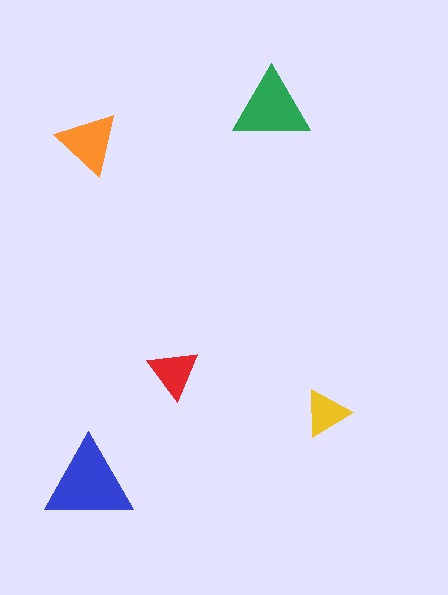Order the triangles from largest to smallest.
the blue one, the green one, the orange one, the red one, the yellow one.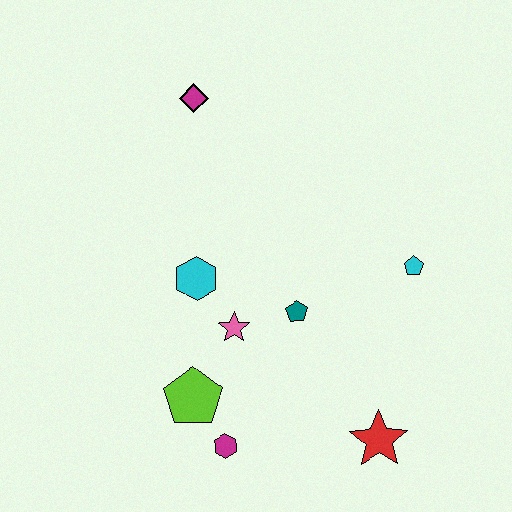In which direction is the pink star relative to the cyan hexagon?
The pink star is below the cyan hexagon.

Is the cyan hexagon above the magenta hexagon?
Yes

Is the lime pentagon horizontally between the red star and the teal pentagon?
No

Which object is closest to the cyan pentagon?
The teal pentagon is closest to the cyan pentagon.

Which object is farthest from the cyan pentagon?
The magenta diamond is farthest from the cyan pentagon.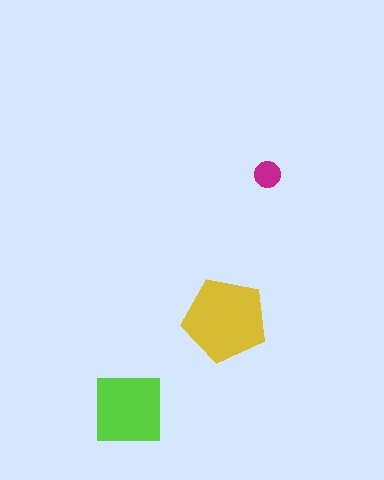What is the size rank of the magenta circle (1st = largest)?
3rd.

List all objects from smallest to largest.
The magenta circle, the lime square, the yellow pentagon.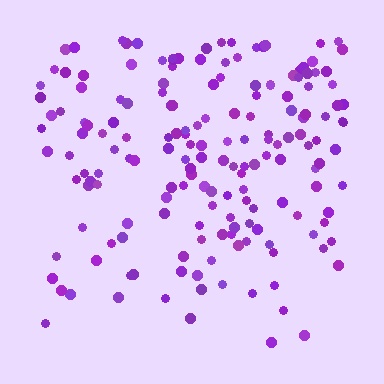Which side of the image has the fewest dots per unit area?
The bottom.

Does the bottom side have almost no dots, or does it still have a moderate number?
Still a moderate number, just noticeably fewer than the top.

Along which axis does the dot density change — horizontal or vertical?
Vertical.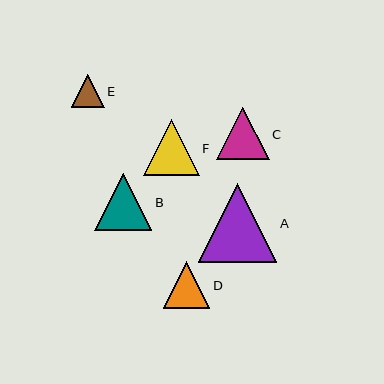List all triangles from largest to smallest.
From largest to smallest: A, B, F, C, D, E.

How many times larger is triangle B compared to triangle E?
Triangle B is approximately 1.7 times the size of triangle E.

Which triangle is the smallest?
Triangle E is the smallest with a size of approximately 33 pixels.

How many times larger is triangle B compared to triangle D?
Triangle B is approximately 1.2 times the size of triangle D.